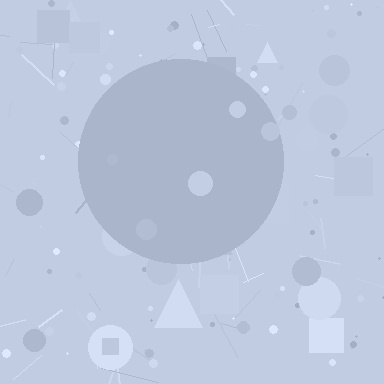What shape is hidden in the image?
A circle is hidden in the image.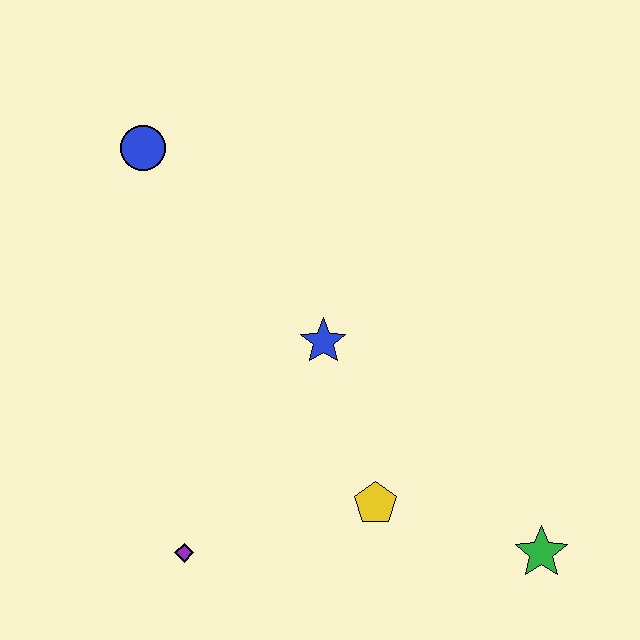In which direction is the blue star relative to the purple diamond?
The blue star is above the purple diamond.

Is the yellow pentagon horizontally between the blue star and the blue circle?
No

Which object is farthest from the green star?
The blue circle is farthest from the green star.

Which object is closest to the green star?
The yellow pentagon is closest to the green star.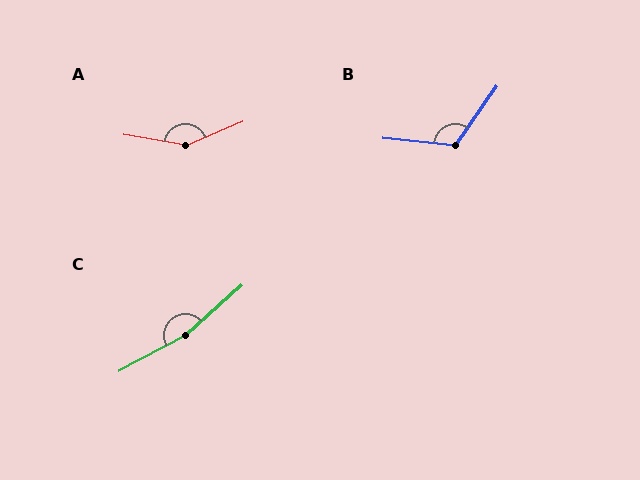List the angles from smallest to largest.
B (119°), A (148°), C (166°).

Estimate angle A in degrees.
Approximately 148 degrees.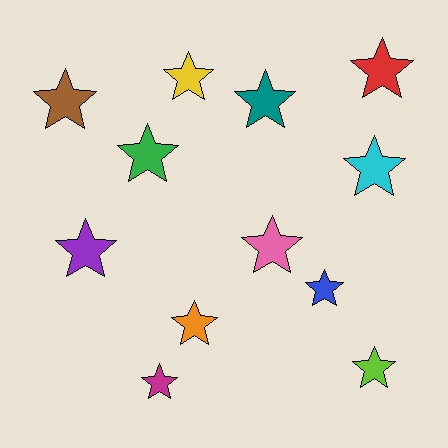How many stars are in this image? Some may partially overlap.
There are 12 stars.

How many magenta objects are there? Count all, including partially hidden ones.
There is 1 magenta object.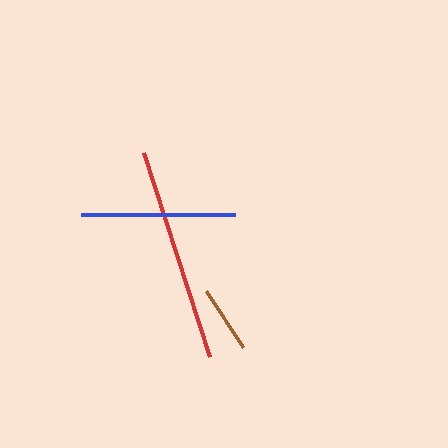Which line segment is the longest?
The red line is the longest at approximately 214 pixels.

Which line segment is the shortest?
The brown line is the shortest at approximately 67 pixels.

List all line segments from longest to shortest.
From longest to shortest: red, blue, brown.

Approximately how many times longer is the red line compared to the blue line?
The red line is approximately 1.4 times the length of the blue line.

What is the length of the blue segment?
The blue segment is approximately 153 pixels long.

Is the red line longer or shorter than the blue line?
The red line is longer than the blue line.